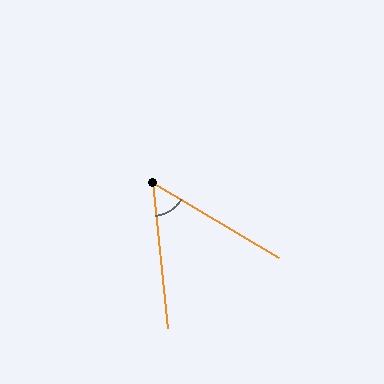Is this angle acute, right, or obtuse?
It is acute.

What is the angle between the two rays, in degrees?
Approximately 54 degrees.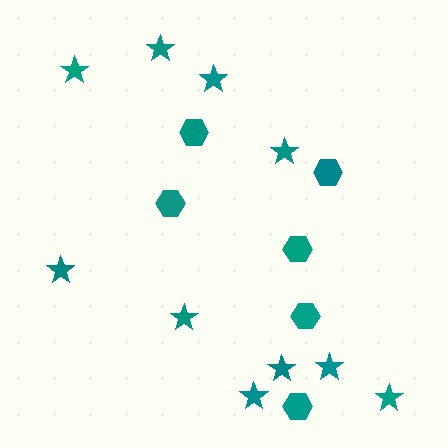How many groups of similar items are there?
There are 2 groups: one group of stars (10) and one group of hexagons (6).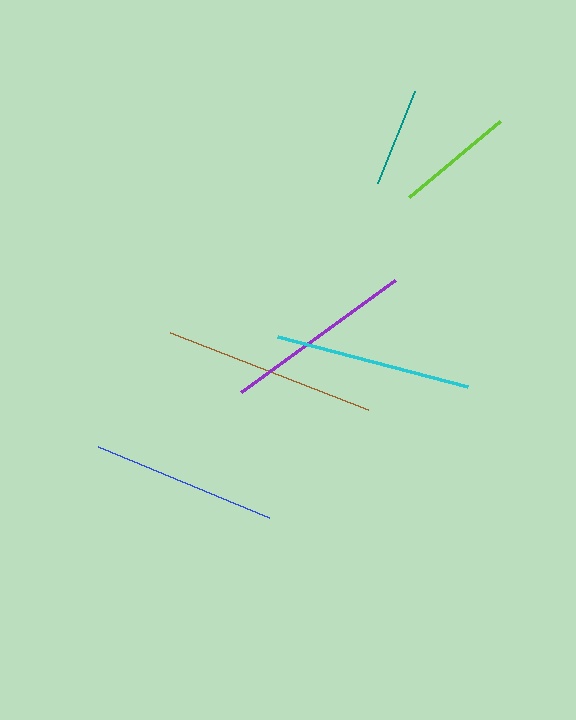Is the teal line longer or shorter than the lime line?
The lime line is longer than the teal line.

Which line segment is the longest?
The brown line is the longest at approximately 213 pixels.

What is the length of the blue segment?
The blue segment is approximately 186 pixels long.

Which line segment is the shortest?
The teal line is the shortest at approximately 99 pixels.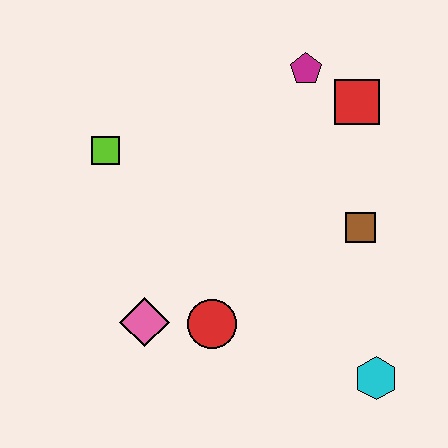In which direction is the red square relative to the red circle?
The red square is above the red circle.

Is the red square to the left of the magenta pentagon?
No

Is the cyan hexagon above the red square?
No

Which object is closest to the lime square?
The pink diamond is closest to the lime square.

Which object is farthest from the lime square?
The cyan hexagon is farthest from the lime square.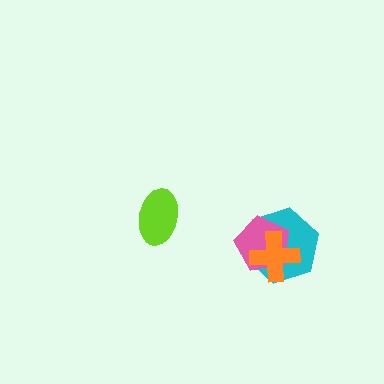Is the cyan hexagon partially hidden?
Yes, it is partially covered by another shape.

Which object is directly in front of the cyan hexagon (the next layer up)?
The pink pentagon is directly in front of the cyan hexagon.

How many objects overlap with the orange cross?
2 objects overlap with the orange cross.